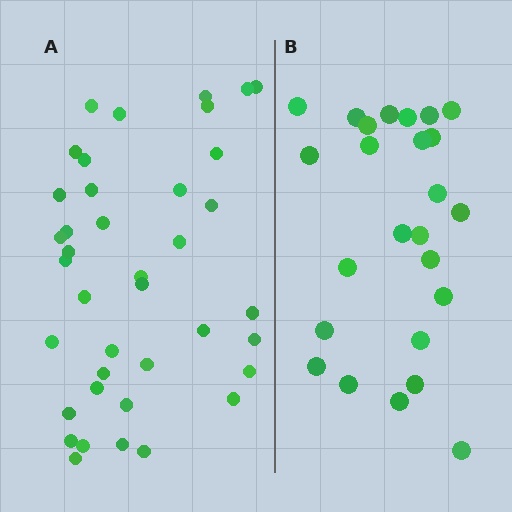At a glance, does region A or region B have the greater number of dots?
Region A (the left region) has more dots.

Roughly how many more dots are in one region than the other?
Region A has approximately 15 more dots than region B.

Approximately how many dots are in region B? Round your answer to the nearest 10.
About 20 dots. (The exact count is 25, which rounds to 20.)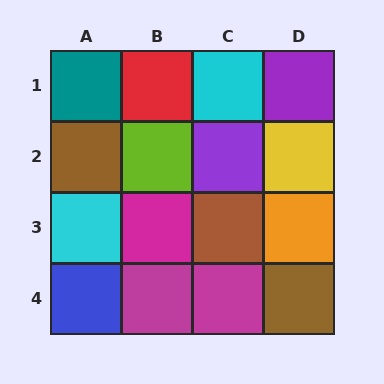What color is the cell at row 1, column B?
Red.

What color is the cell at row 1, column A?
Teal.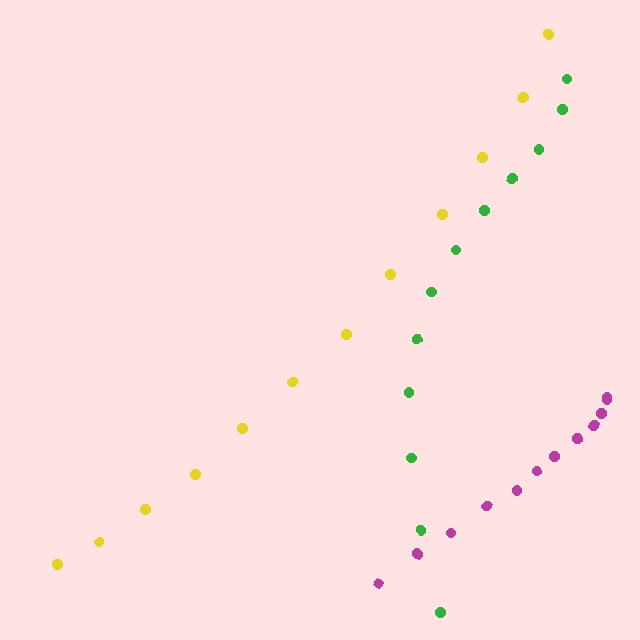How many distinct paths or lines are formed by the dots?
There are 3 distinct paths.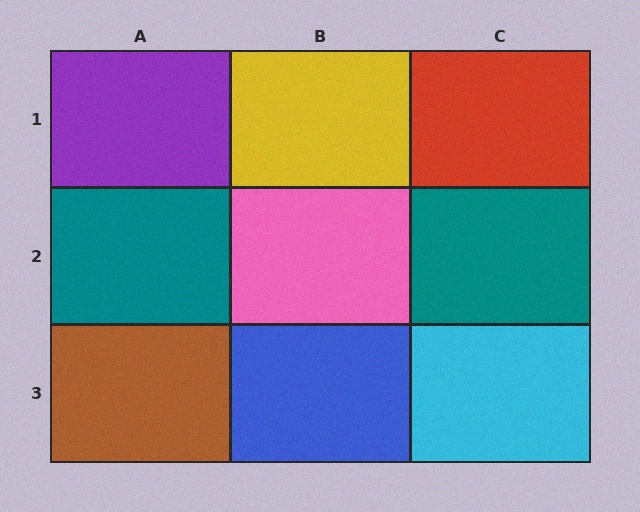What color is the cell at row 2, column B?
Pink.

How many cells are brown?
1 cell is brown.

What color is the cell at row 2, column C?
Teal.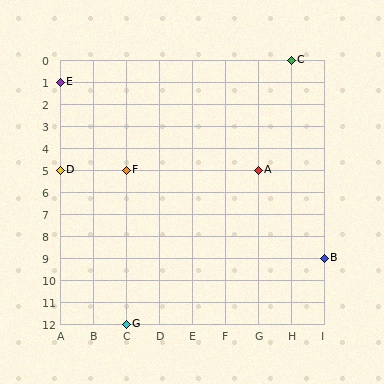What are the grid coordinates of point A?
Point A is at grid coordinates (G, 5).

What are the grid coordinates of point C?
Point C is at grid coordinates (H, 0).